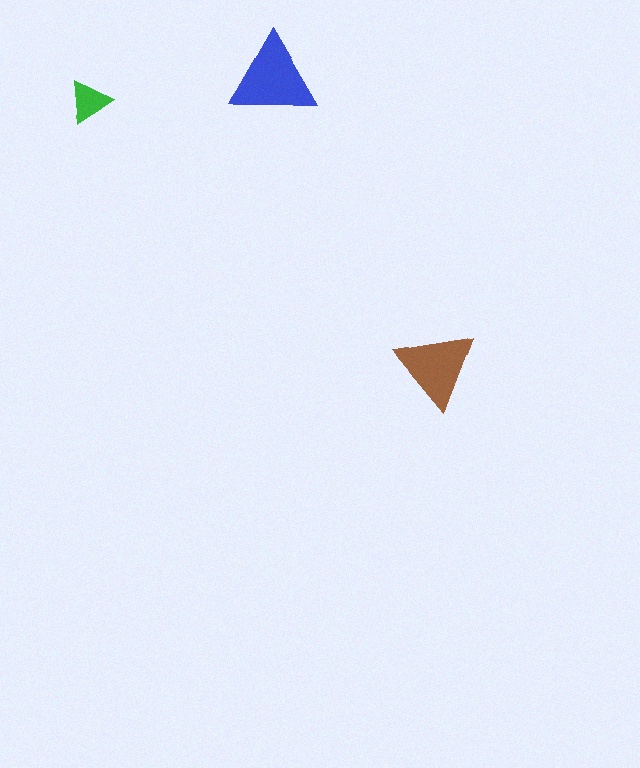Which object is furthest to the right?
The brown triangle is rightmost.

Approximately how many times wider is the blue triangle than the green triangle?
About 2 times wider.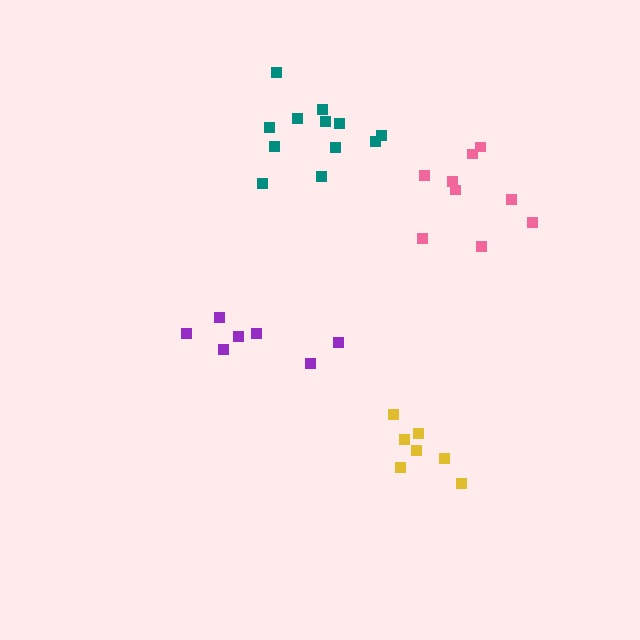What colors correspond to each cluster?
The clusters are colored: teal, purple, pink, yellow.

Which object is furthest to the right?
The pink cluster is rightmost.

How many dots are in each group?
Group 1: 12 dots, Group 2: 7 dots, Group 3: 9 dots, Group 4: 7 dots (35 total).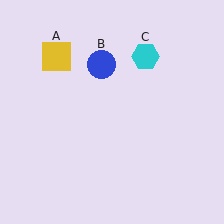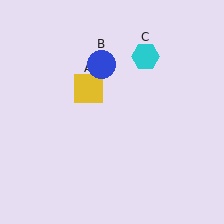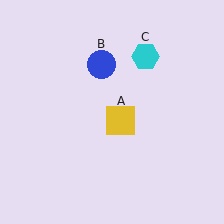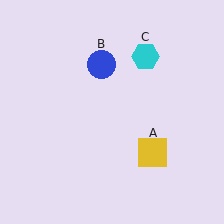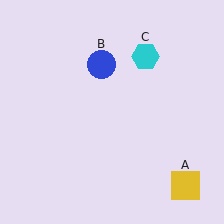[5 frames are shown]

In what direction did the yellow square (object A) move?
The yellow square (object A) moved down and to the right.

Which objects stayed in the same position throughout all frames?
Blue circle (object B) and cyan hexagon (object C) remained stationary.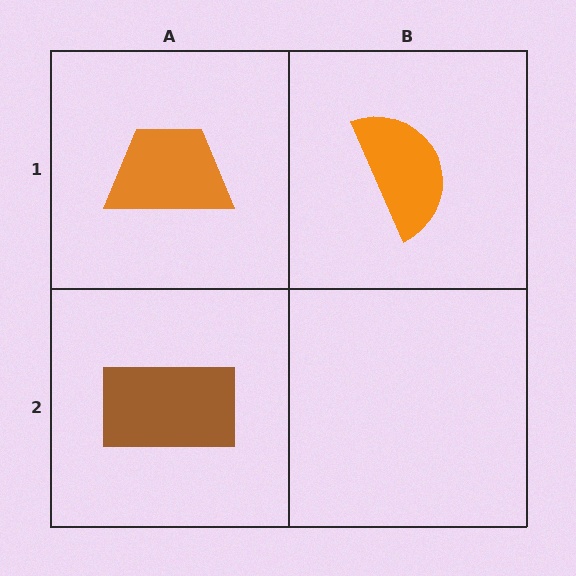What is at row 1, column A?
An orange trapezoid.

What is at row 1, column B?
An orange semicircle.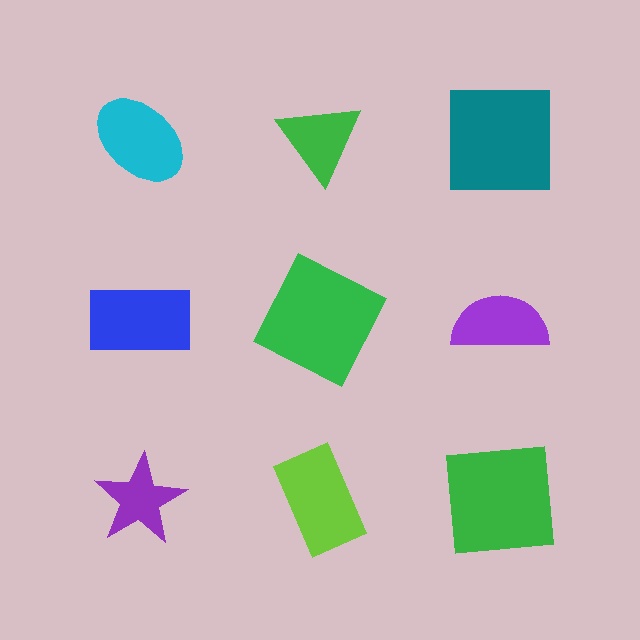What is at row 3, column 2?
A lime rectangle.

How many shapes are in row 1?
3 shapes.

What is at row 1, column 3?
A teal square.